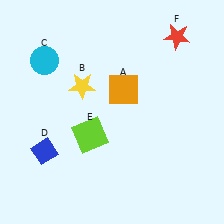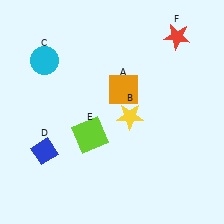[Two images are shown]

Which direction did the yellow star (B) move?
The yellow star (B) moved right.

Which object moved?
The yellow star (B) moved right.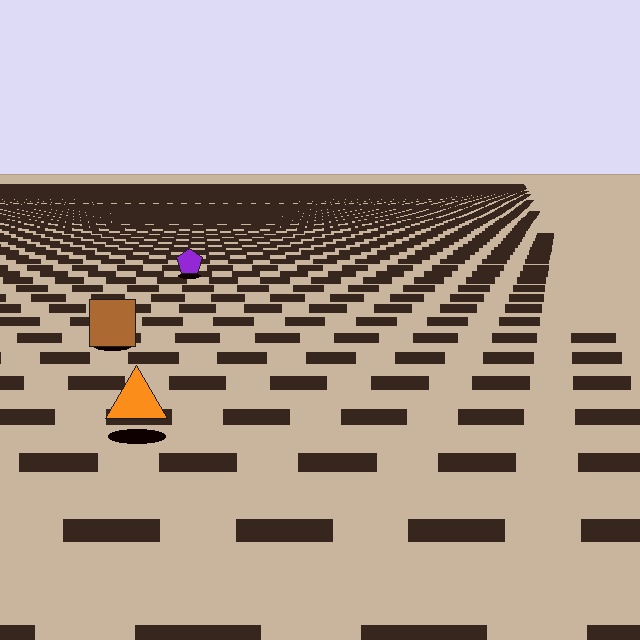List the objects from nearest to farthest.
From nearest to farthest: the orange triangle, the brown square, the purple pentagon.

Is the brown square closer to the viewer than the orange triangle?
No. The orange triangle is closer — you can tell from the texture gradient: the ground texture is coarser near it.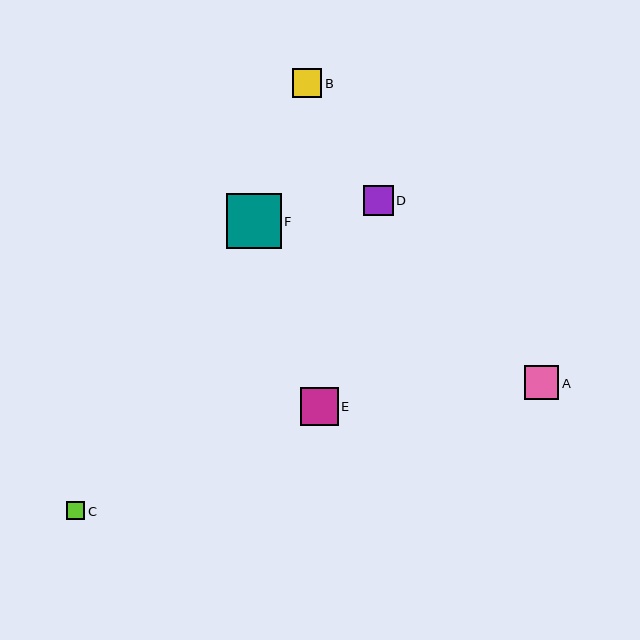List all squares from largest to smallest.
From largest to smallest: F, E, A, D, B, C.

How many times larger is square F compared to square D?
Square F is approximately 1.8 times the size of square D.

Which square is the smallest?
Square C is the smallest with a size of approximately 18 pixels.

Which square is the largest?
Square F is the largest with a size of approximately 55 pixels.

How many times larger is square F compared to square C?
Square F is approximately 3.0 times the size of square C.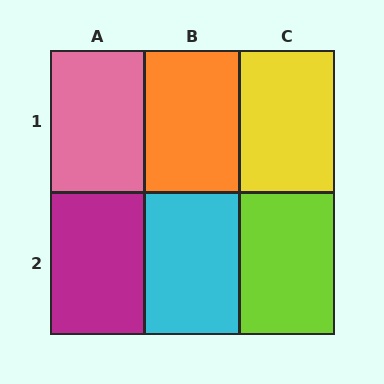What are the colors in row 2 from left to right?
Magenta, cyan, lime.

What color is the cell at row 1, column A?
Pink.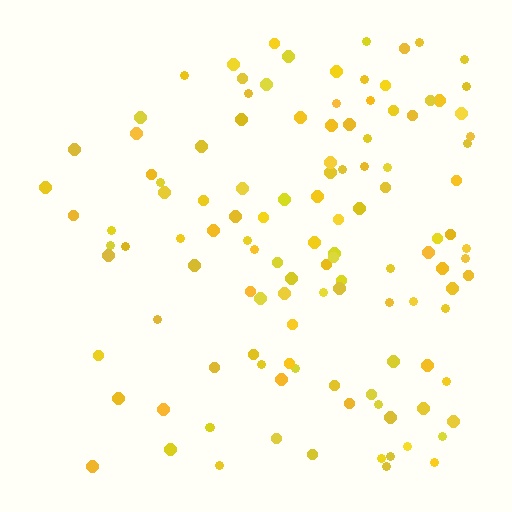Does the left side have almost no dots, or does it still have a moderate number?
Still a moderate number, just noticeably fewer than the right.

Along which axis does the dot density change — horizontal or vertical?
Horizontal.